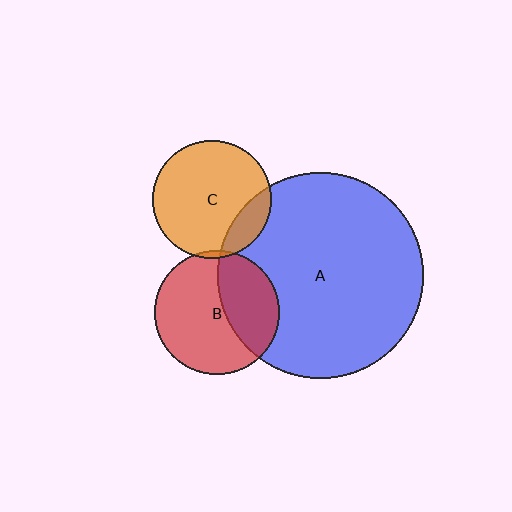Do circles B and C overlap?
Yes.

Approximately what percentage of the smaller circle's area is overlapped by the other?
Approximately 5%.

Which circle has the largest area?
Circle A (blue).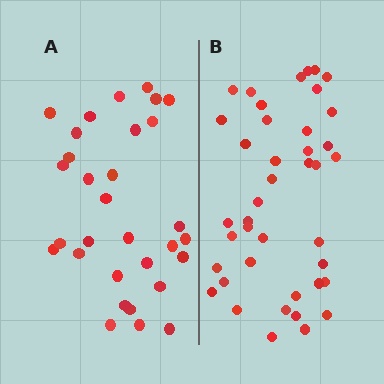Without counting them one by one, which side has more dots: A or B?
Region B (the right region) has more dots.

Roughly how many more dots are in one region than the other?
Region B has roughly 10 or so more dots than region A.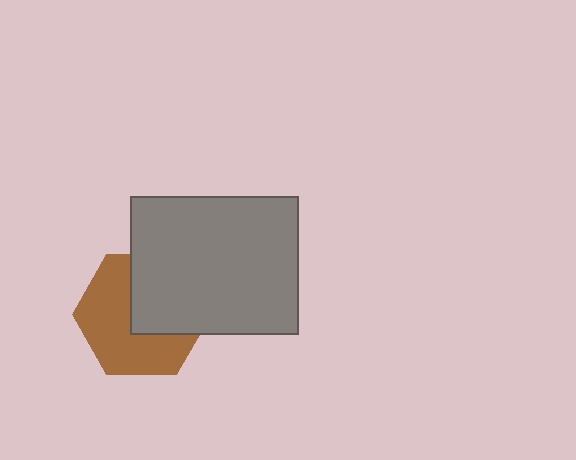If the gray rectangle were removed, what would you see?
You would see the complete brown hexagon.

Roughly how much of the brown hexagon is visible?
About half of it is visible (roughly 57%).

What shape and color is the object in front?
The object in front is a gray rectangle.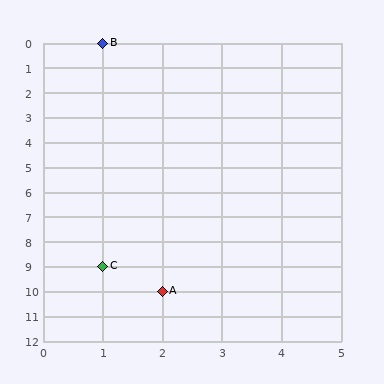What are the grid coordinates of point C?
Point C is at grid coordinates (1, 9).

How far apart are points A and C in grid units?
Points A and C are 1 column and 1 row apart (about 1.4 grid units diagonally).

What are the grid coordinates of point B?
Point B is at grid coordinates (1, 0).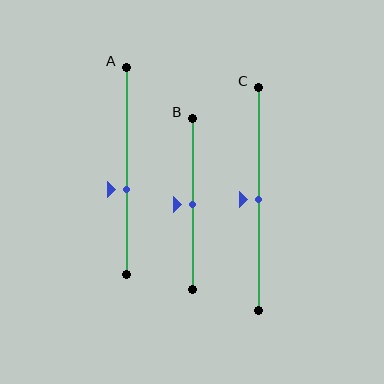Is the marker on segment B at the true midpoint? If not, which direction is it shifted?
Yes, the marker on segment B is at the true midpoint.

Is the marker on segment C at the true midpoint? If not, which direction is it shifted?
Yes, the marker on segment C is at the true midpoint.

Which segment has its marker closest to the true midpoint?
Segment B has its marker closest to the true midpoint.